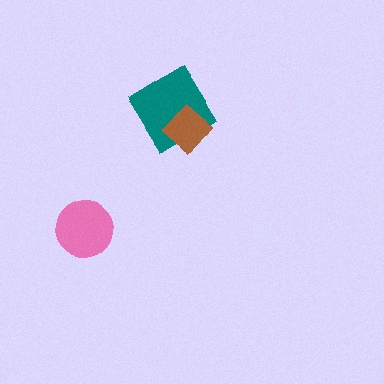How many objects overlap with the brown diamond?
1 object overlaps with the brown diamond.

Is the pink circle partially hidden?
No, no other shape covers it.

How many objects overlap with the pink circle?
0 objects overlap with the pink circle.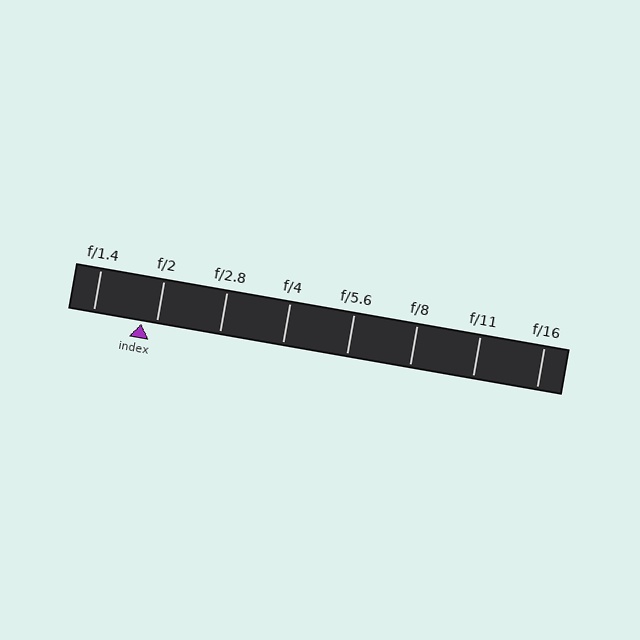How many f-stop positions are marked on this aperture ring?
There are 8 f-stop positions marked.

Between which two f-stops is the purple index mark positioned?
The index mark is between f/1.4 and f/2.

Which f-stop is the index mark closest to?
The index mark is closest to f/2.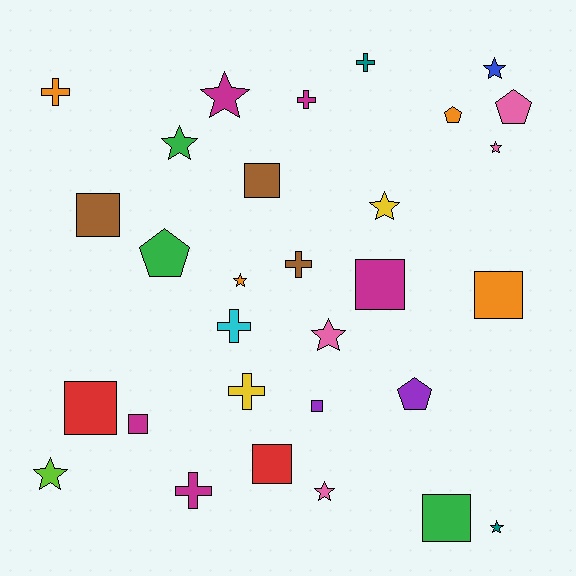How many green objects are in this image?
There are 3 green objects.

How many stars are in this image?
There are 10 stars.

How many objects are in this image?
There are 30 objects.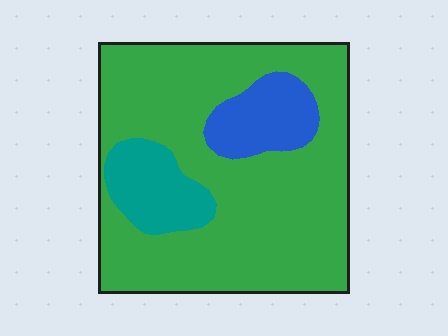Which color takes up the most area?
Green, at roughly 75%.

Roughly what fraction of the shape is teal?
Teal takes up about one eighth (1/8) of the shape.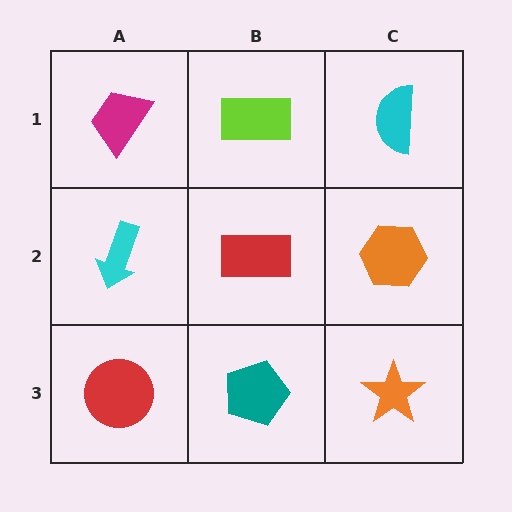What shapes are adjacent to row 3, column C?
An orange hexagon (row 2, column C), a teal pentagon (row 3, column B).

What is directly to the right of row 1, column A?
A lime rectangle.